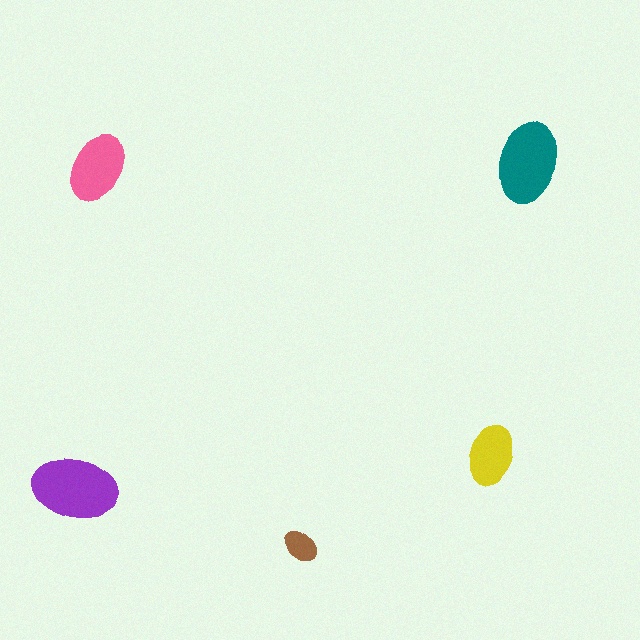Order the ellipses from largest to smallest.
the purple one, the teal one, the pink one, the yellow one, the brown one.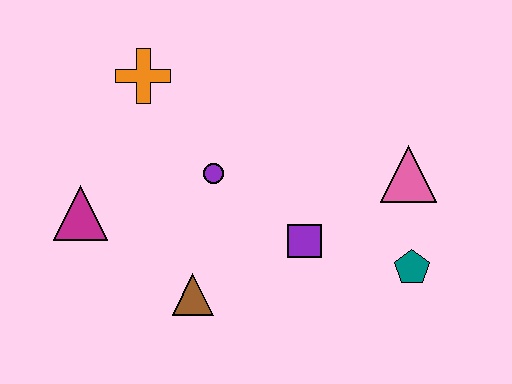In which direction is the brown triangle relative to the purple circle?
The brown triangle is below the purple circle.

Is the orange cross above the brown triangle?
Yes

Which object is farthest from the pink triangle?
The magenta triangle is farthest from the pink triangle.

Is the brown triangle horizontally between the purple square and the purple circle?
No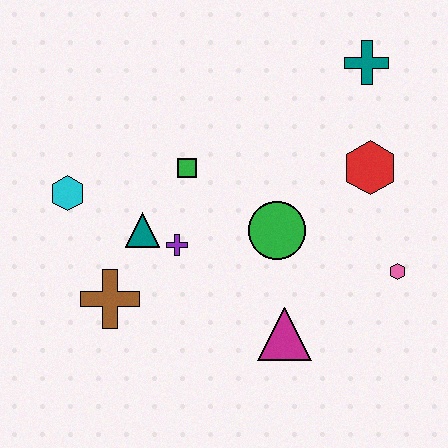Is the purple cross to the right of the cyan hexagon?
Yes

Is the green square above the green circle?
Yes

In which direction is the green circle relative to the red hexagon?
The green circle is to the left of the red hexagon.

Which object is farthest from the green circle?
The cyan hexagon is farthest from the green circle.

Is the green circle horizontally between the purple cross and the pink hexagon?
Yes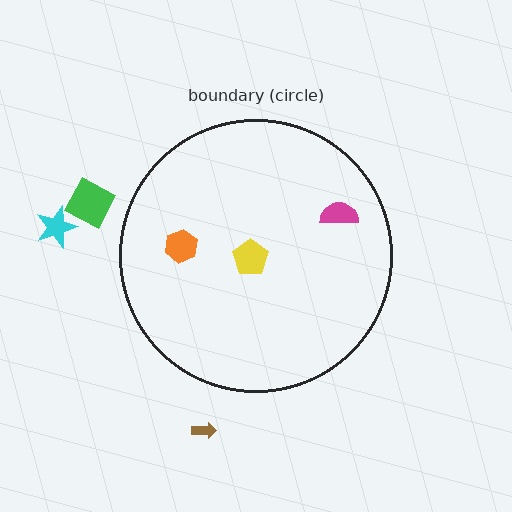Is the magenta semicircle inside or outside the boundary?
Inside.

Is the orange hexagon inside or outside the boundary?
Inside.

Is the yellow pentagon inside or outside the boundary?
Inside.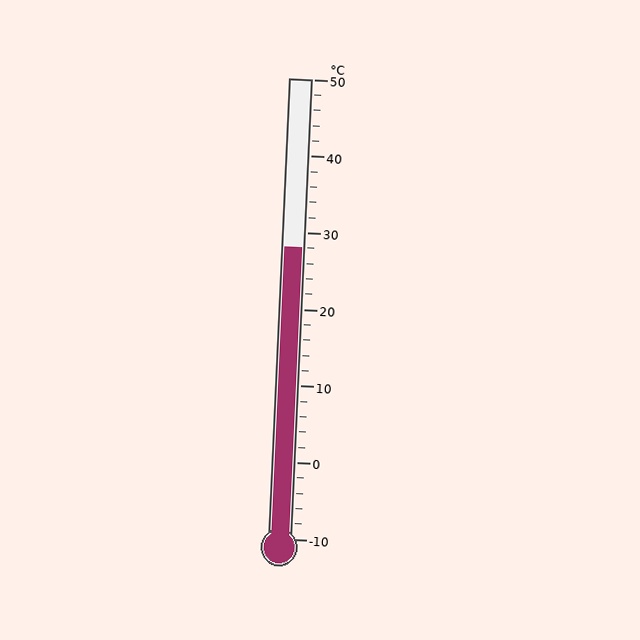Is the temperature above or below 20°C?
The temperature is above 20°C.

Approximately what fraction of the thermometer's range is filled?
The thermometer is filled to approximately 65% of its range.